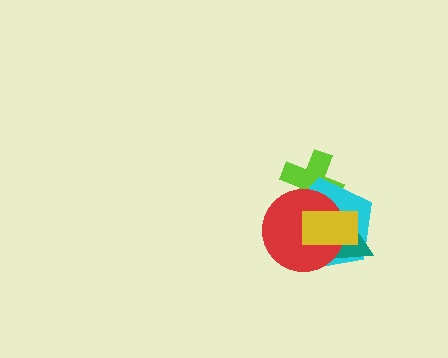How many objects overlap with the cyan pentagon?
4 objects overlap with the cyan pentagon.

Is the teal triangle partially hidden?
Yes, it is partially covered by another shape.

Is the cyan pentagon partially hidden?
Yes, it is partially covered by another shape.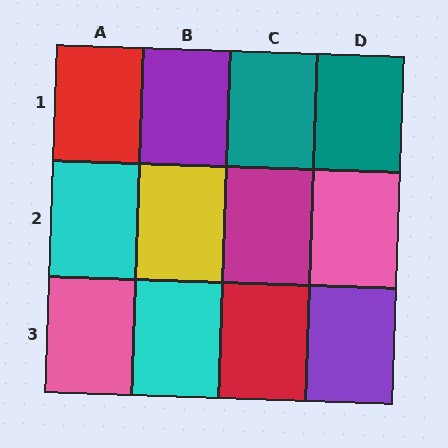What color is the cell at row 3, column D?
Purple.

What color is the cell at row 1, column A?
Red.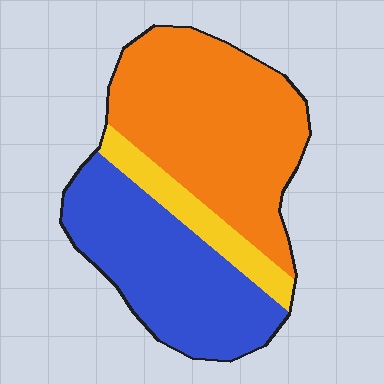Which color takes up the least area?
Yellow, at roughly 10%.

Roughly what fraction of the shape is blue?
Blue covers about 40% of the shape.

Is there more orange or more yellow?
Orange.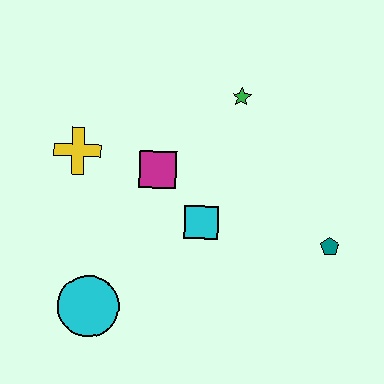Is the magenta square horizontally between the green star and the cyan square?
No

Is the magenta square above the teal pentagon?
Yes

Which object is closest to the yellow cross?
The magenta square is closest to the yellow cross.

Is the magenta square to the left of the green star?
Yes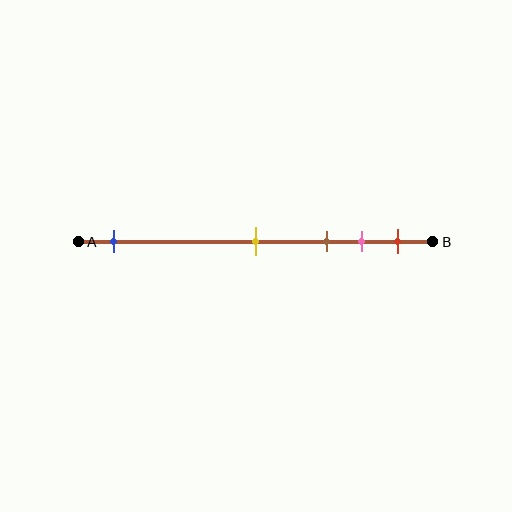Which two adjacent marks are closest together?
The pink and red marks are the closest adjacent pair.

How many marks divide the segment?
There are 5 marks dividing the segment.